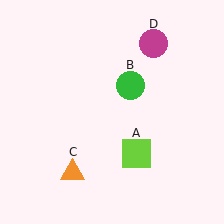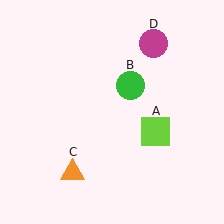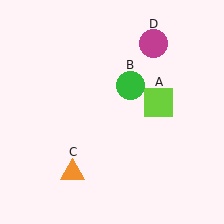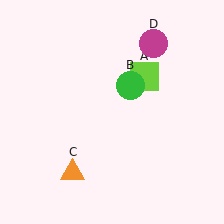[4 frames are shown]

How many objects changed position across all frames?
1 object changed position: lime square (object A).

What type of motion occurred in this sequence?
The lime square (object A) rotated counterclockwise around the center of the scene.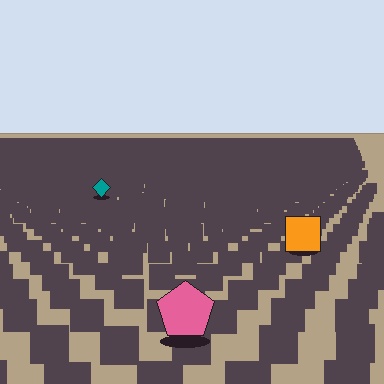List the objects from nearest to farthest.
From nearest to farthest: the pink pentagon, the orange square, the teal diamond.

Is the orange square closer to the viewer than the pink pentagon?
No. The pink pentagon is closer — you can tell from the texture gradient: the ground texture is coarser near it.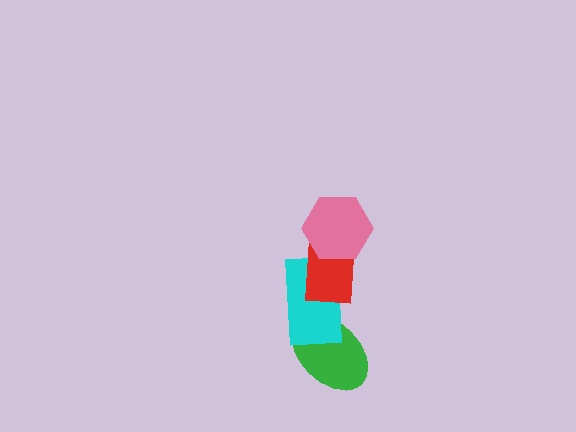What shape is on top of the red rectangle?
The pink hexagon is on top of the red rectangle.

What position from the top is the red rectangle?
The red rectangle is 2nd from the top.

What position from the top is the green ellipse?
The green ellipse is 4th from the top.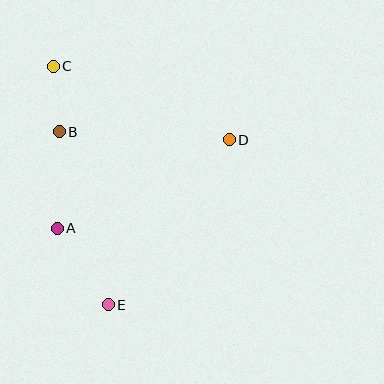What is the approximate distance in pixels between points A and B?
The distance between A and B is approximately 97 pixels.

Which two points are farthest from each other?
Points C and E are farthest from each other.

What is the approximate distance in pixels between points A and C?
The distance between A and C is approximately 162 pixels.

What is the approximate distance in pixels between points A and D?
The distance between A and D is approximately 193 pixels.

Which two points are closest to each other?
Points B and C are closest to each other.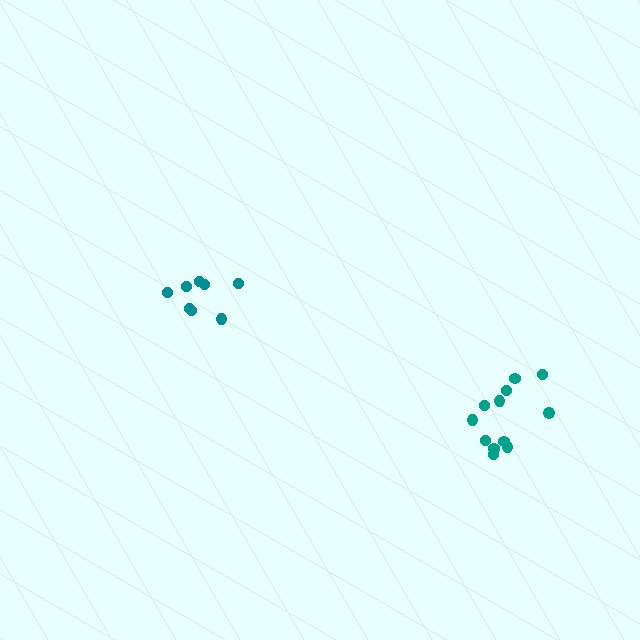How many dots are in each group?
Group 1: 12 dots, Group 2: 8 dots (20 total).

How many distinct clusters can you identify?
There are 2 distinct clusters.